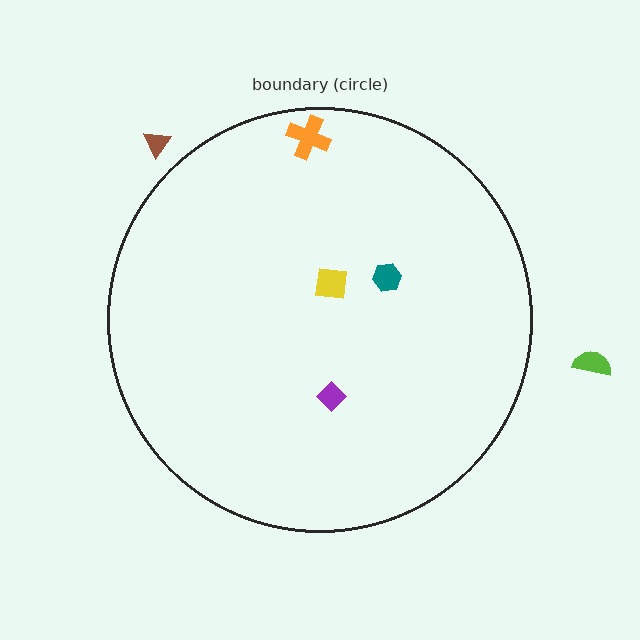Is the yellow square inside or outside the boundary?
Inside.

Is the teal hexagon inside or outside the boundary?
Inside.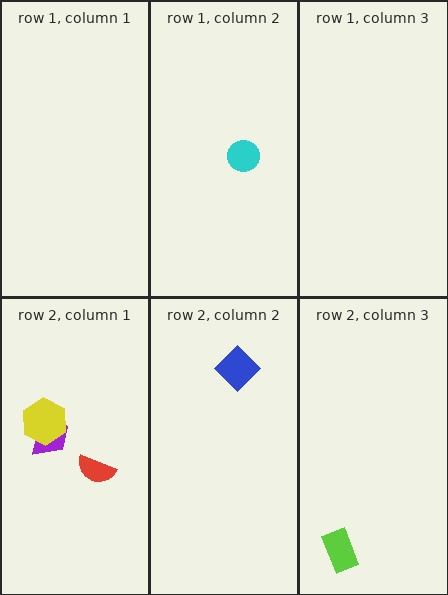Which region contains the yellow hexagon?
The row 2, column 1 region.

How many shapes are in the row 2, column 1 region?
3.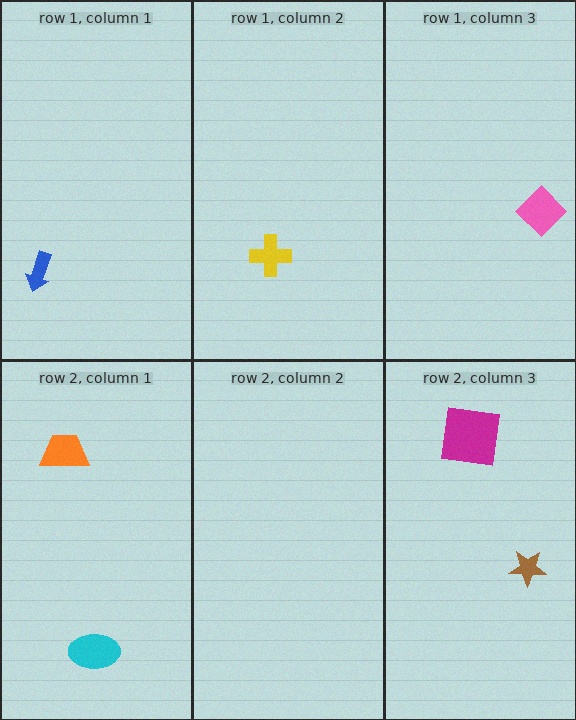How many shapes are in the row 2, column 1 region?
2.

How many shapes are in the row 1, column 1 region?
1.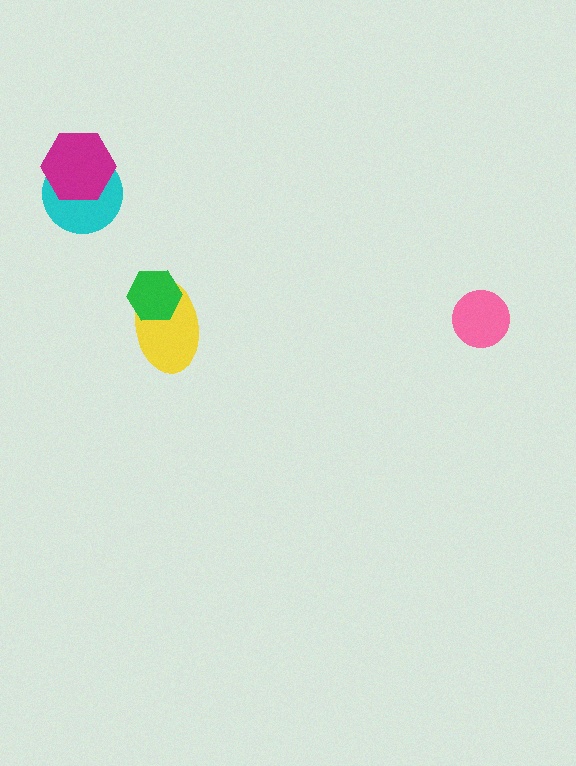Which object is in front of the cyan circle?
The magenta hexagon is in front of the cyan circle.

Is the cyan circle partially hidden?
Yes, it is partially covered by another shape.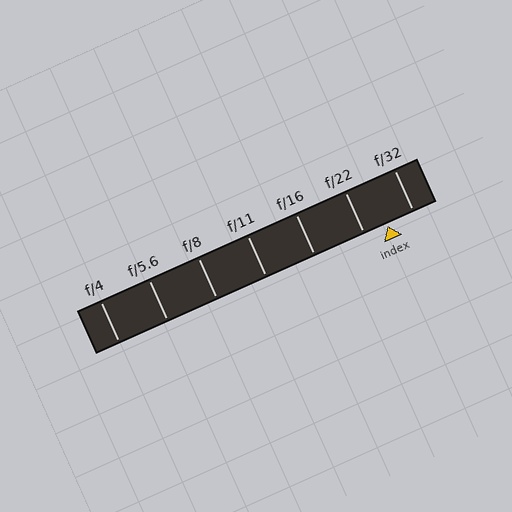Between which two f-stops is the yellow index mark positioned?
The index mark is between f/22 and f/32.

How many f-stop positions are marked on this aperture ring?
There are 7 f-stop positions marked.